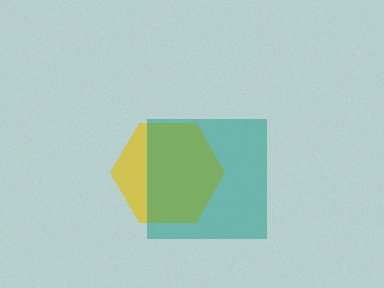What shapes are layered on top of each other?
The layered shapes are: a yellow hexagon, a teal square.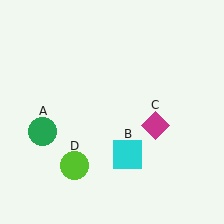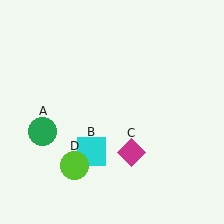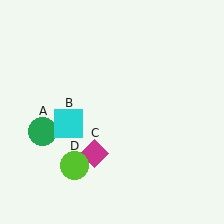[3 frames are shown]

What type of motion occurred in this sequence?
The cyan square (object B), magenta diamond (object C) rotated clockwise around the center of the scene.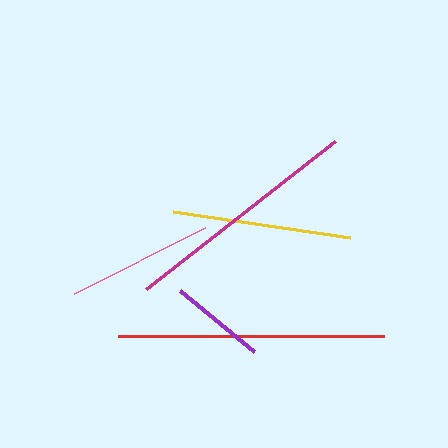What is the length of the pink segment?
The pink segment is approximately 146 pixels long.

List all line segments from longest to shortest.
From longest to shortest: red, magenta, yellow, pink, purple.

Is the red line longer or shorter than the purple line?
The red line is longer than the purple line.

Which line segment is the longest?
The red line is the longest at approximately 266 pixels.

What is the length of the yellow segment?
The yellow segment is approximately 179 pixels long.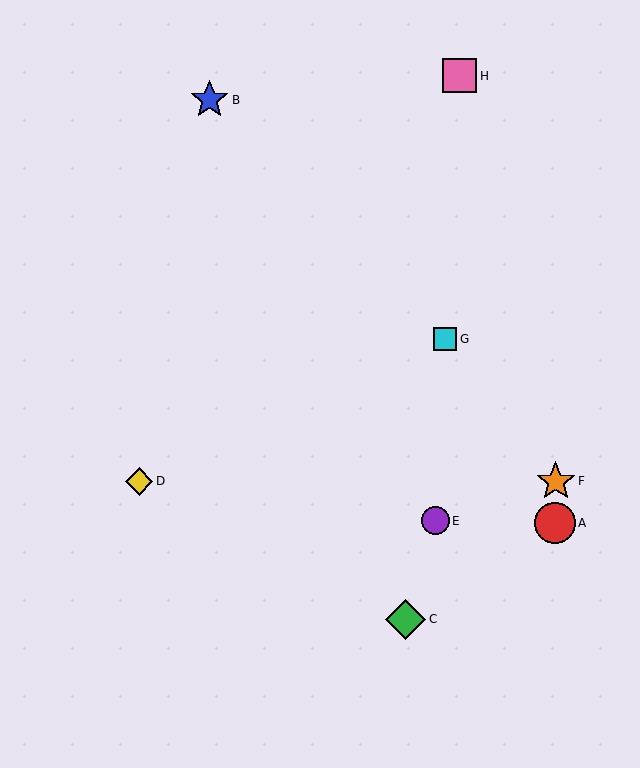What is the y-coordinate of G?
Object G is at y≈339.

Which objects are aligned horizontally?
Objects D, F are aligned horizontally.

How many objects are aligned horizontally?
2 objects (D, F) are aligned horizontally.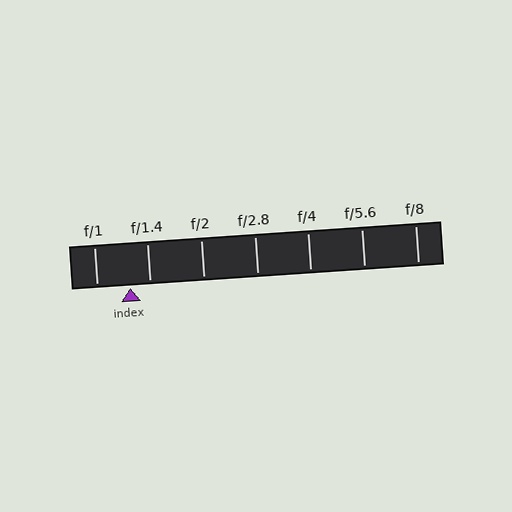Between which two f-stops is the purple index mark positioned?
The index mark is between f/1 and f/1.4.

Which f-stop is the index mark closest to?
The index mark is closest to f/1.4.